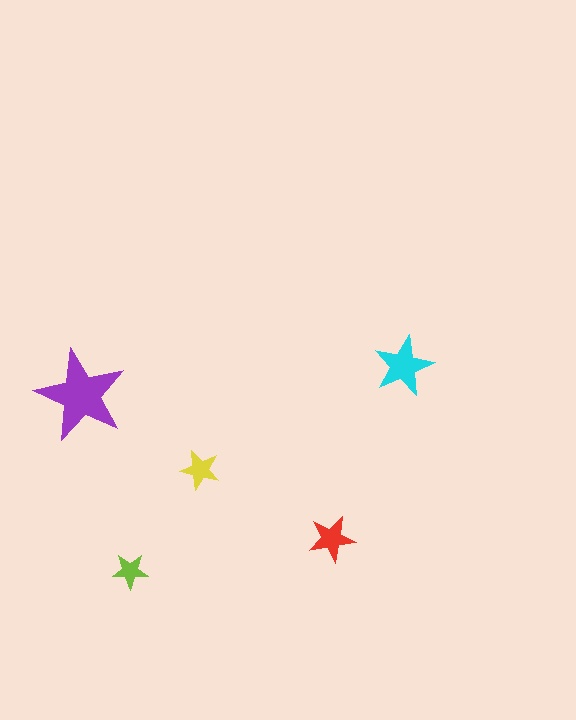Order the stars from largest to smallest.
the purple one, the cyan one, the red one, the yellow one, the lime one.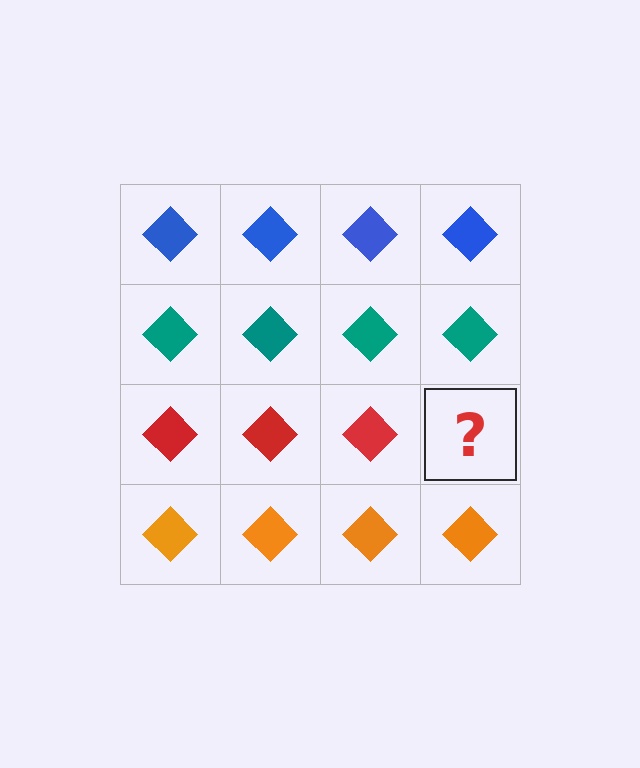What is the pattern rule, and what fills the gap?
The rule is that each row has a consistent color. The gap should be filled with a red diamond.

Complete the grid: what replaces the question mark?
The question mark should be replaced with a red diamond.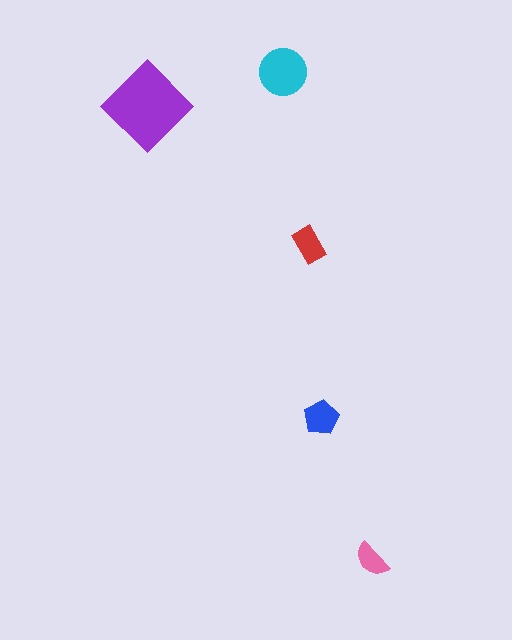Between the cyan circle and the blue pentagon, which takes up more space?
The cyan circle.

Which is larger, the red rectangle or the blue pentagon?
The blue pentagon.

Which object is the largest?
The purple diamond.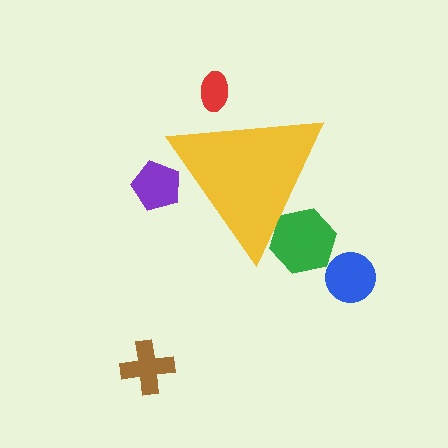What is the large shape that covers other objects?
A yellow triangle.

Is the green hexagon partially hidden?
Yes, the green hexagon is partially hidden behind the yellow triangle.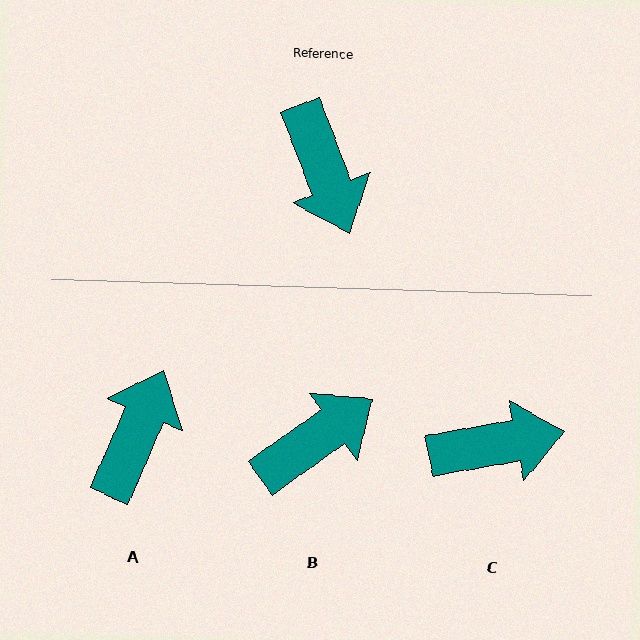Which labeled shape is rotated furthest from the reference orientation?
A, about 136 degrees away.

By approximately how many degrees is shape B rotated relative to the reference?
Approximately 104 degrees counter-clockwise.